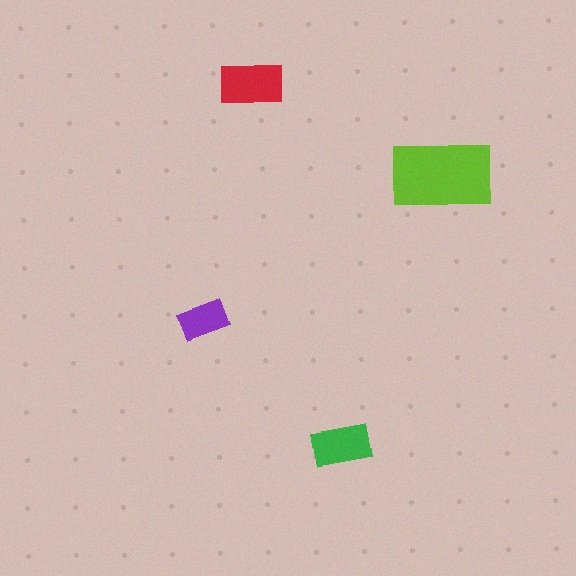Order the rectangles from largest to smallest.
the lime one, the red one, the green one, the purple one.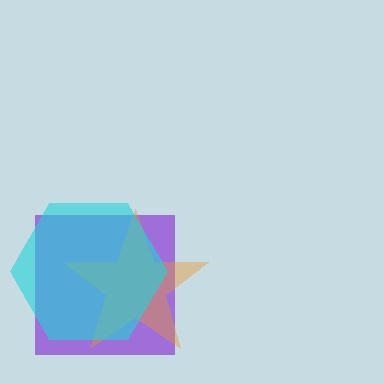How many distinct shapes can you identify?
There are 3 distinct shapes: a purple square, an orange star, a cyan hexagon.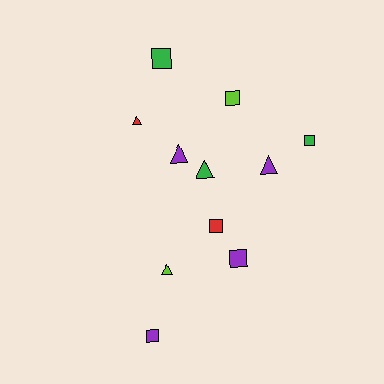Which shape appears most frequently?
Square, with 6 objects.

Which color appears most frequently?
Purple, with 4 objects.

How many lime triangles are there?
There is 1 lime triangle.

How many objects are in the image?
There are 11 objects.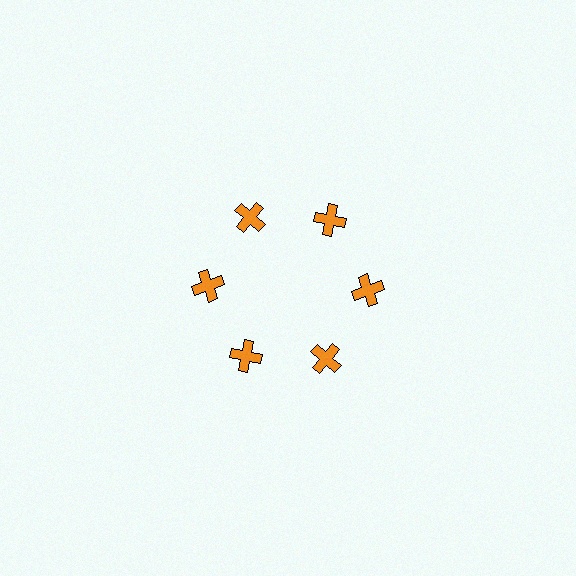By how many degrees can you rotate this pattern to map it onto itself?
The pattern maps onto itself every 60 degrees of rotation.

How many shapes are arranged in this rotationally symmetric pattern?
There are 6 shapes, arranged in 6 groups of 1.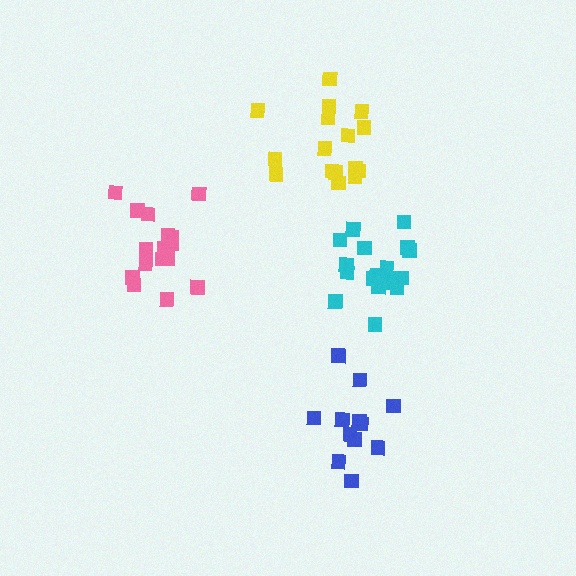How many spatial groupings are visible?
There are 4 spatial groupings.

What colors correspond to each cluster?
The clusters are colored: yellow, pink, cyan, blue.